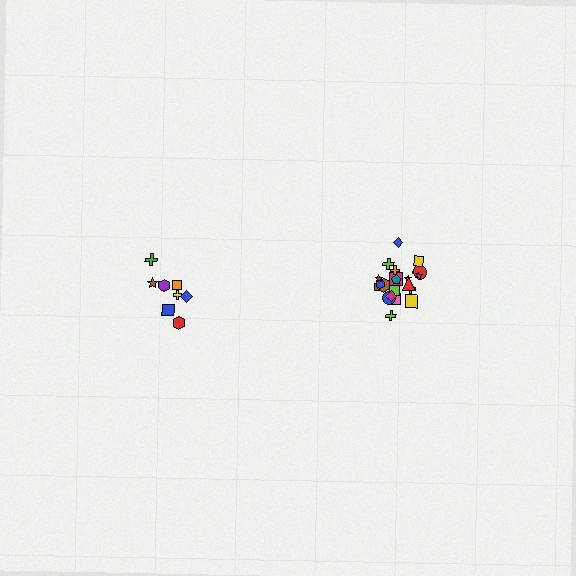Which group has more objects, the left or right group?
The right group.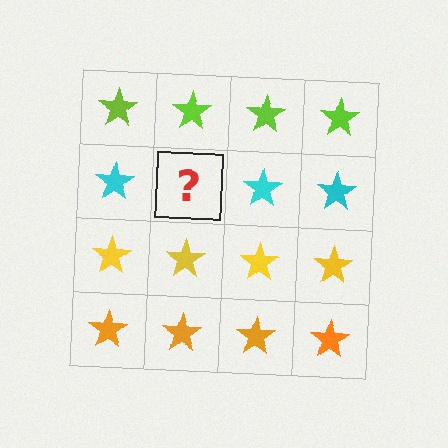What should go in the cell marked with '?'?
The missing cell should contain a cyan star.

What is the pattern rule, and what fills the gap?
The rule is that each row has a consistent color. The gap should be filled with a cyan star.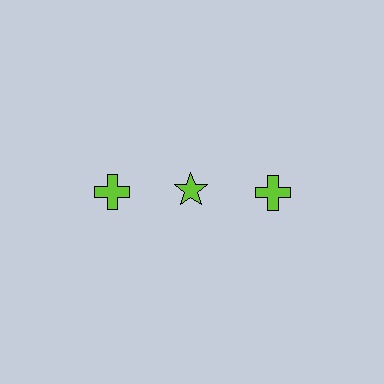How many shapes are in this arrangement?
There are 3 shapes arranged in a grid pattern.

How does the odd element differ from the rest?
It has a different shape: star instead of cross.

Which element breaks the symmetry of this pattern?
The lime star in the top row, second from left column breaks the symmetry. All other shapes are lime crosses.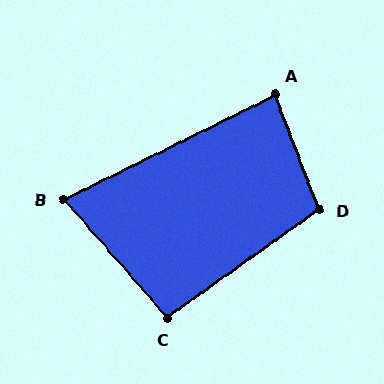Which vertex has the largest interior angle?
D, at approximately 105 degrees.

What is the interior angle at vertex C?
Approximately 96 degrees (obtuse).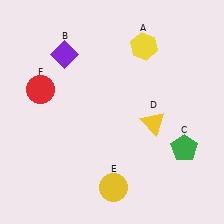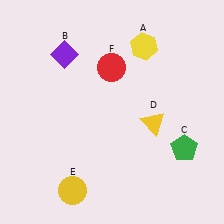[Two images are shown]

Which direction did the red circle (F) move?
The red circle (F) moved right.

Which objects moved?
The objects that moved are: the yellow circle (E), the red circle (F).